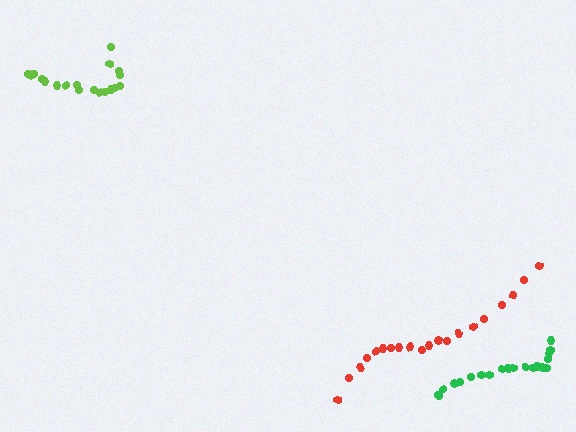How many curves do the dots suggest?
There are 3 distinct paths.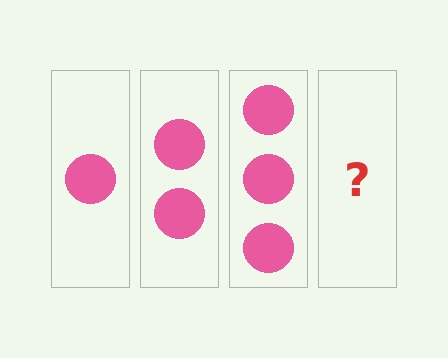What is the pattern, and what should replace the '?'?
The pattern is that each step adds one more circle. The '?' should be 4 circles.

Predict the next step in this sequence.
The next step is 4 circles.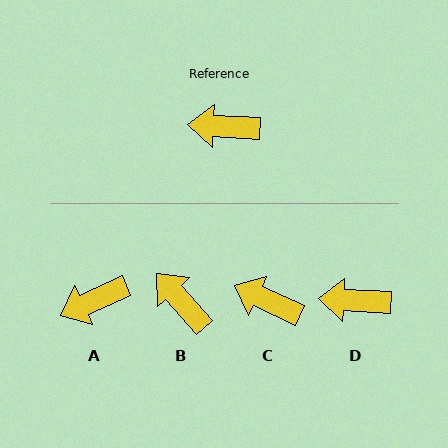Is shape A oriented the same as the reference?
No, it is off by about 27 degrees.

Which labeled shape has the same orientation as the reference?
D.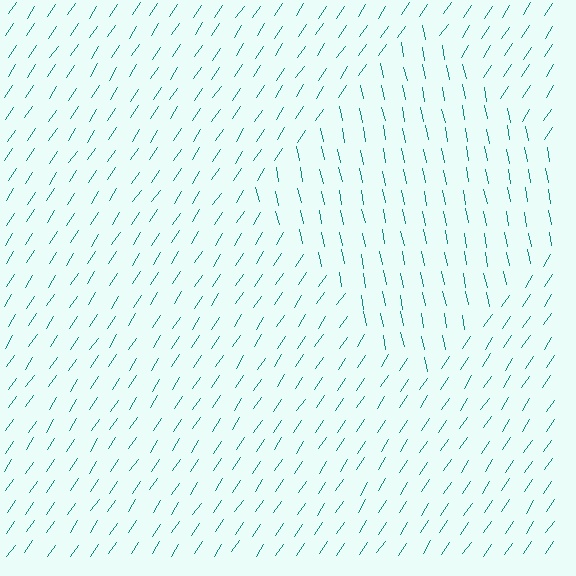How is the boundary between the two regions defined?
The boundary is defined purely by a change in line orientation (approximately 45 degrees difference). All lines are the same color and thickness.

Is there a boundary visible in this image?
Yes, there is a texture boundary formed by a change in line orientation.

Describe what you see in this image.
The image is filled with small teal line segments. A diamond region in the image has lines oriented differently from the surrounding lines, creating a visible texture boundary.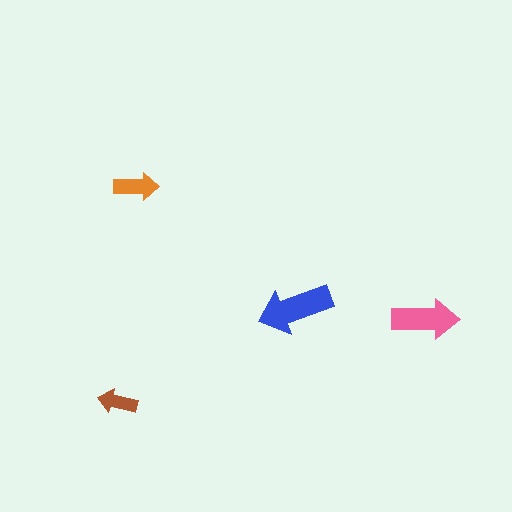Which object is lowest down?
The brown arrow is bottommost.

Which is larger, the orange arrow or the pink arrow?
The pink one.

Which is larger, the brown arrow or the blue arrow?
The blue one.